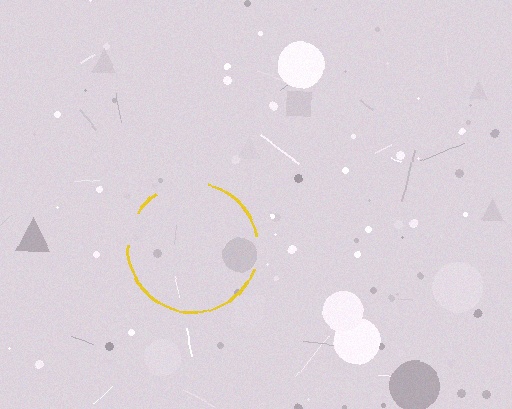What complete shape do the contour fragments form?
The contour fragments form a circle.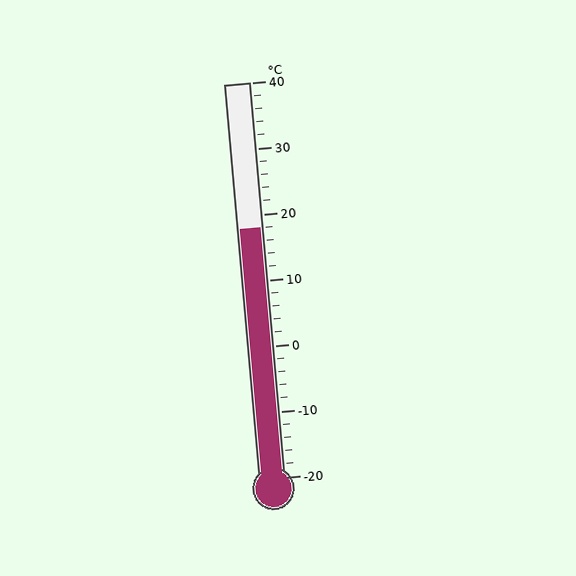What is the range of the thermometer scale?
The thermometer scale ranges from -20°C to 40°C.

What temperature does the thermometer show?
The thermometer shows approximately 18°C.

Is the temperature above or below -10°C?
The temperature is above -10°C.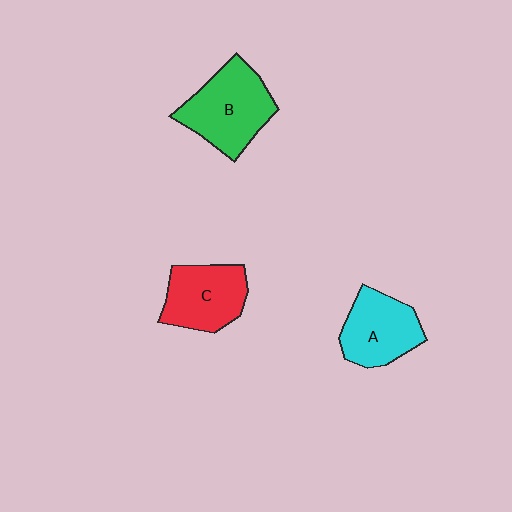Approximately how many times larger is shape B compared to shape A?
Approximately 1.2 times.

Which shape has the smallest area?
Shape A (cyan).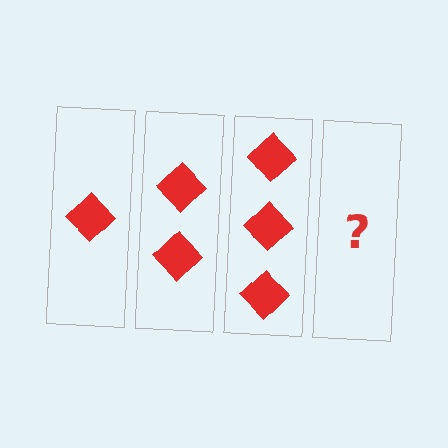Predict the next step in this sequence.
The next step is 4 diamonds.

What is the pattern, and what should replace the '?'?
The pattern is that each step adds one more diamond. The '?' should be 4 diamonds.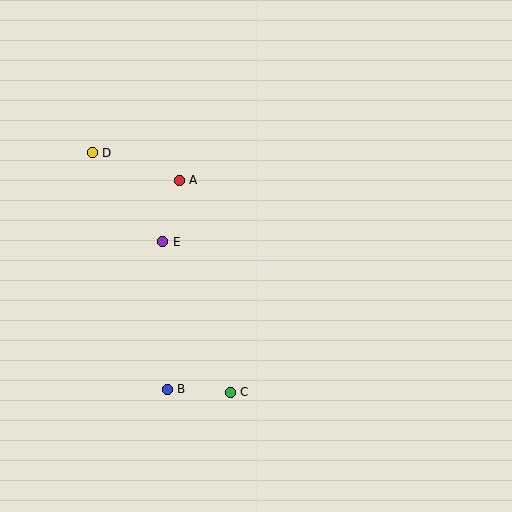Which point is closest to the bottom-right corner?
Point C is closest to the bottom-right corner.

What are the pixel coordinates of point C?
Point C is at (230, 392).